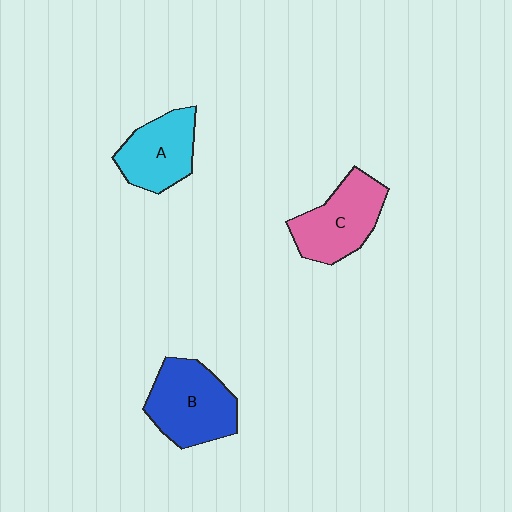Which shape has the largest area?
Shape B (blue).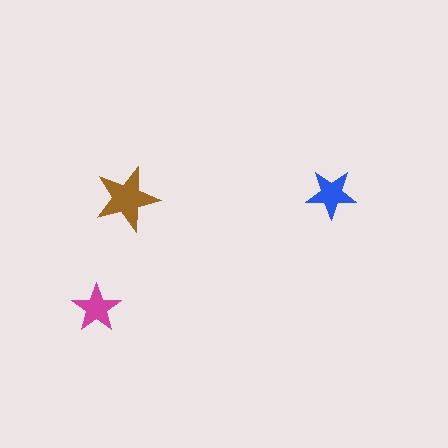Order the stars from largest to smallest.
the brown one, the blue one, the magenta one.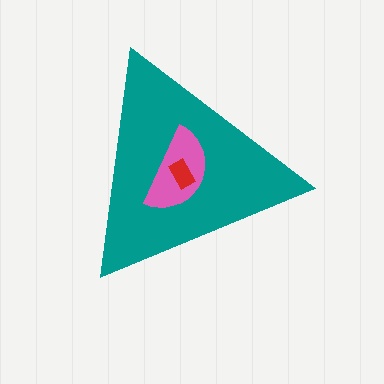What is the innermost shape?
The red rectangle.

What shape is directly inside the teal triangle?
The pink semicircle.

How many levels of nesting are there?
3.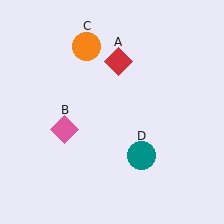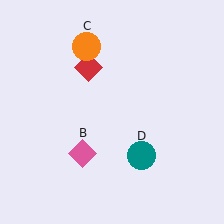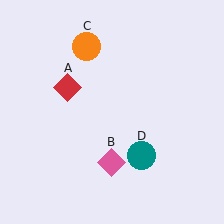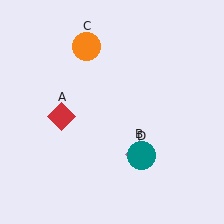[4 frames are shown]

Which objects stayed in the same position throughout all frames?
Orange circle (object C) and teal circle (object D) remained stationary.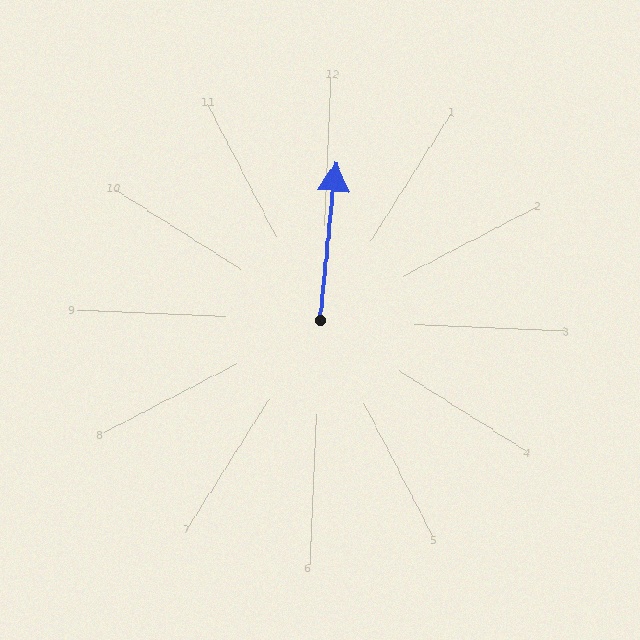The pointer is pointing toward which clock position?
Roughly 12 o'clock.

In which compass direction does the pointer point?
North.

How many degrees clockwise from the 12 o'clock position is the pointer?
Approximately 3 degrees.